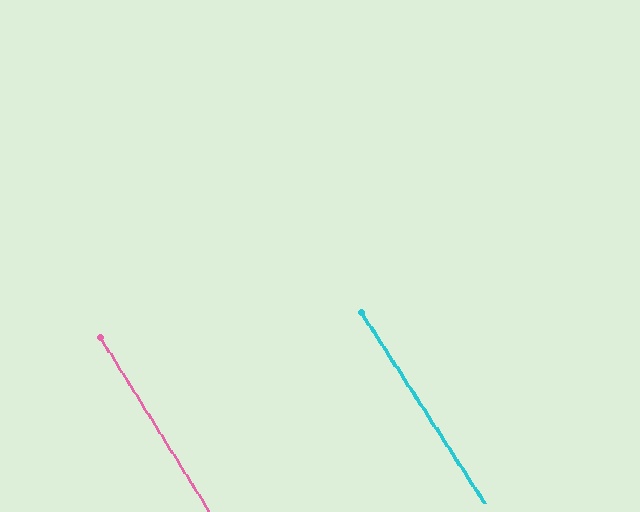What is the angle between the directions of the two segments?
Approximately 1 degree.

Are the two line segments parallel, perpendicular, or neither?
Parallel — their directions differ by only 1.0°.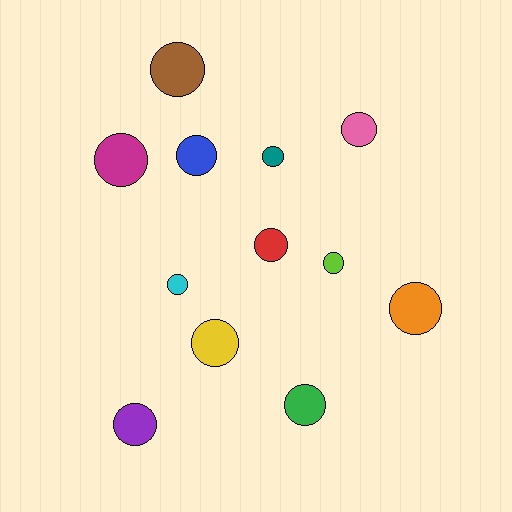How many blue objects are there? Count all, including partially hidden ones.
There is 1 blue object.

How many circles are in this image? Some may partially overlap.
There are 12 circles.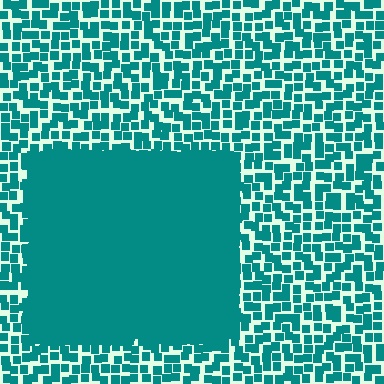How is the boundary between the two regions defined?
The boundary is defined by a change in element density (approximately 3.0x ratio). All elements are the same color, size, and shape.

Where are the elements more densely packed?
The elements are more densely packed inside the rectangle boundary.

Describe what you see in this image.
The image contains small teal elements arranged at two different densities. A rectangle-shaped region is visible where the elements are more densely packed than the surrounding area.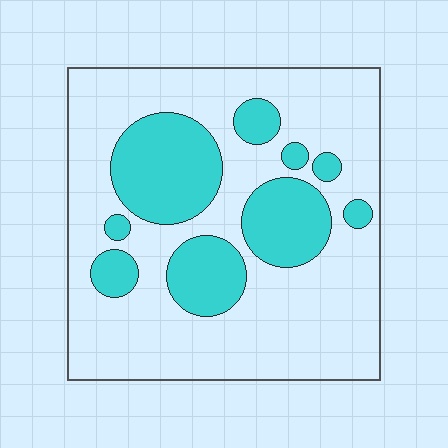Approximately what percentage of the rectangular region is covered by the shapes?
Approximately 30%.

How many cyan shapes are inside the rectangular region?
9.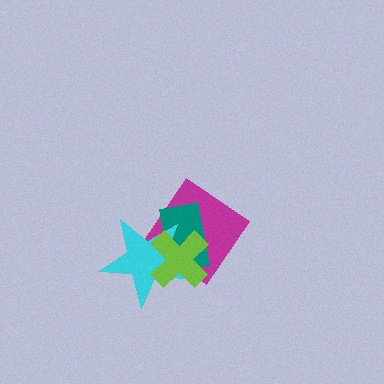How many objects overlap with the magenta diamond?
3 objects overlap with the magenta diamond.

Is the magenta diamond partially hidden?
Yes, it is partially covered by another shape.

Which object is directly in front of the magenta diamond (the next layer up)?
The teal rectangle is directly in front of the magenta diamond.